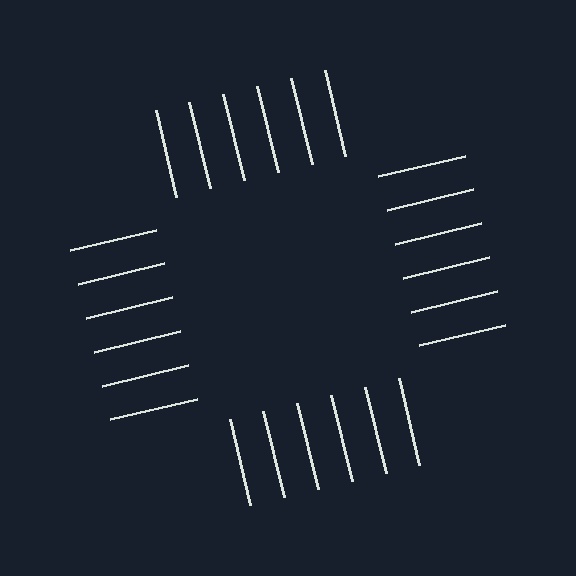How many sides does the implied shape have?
4 sides — the line-ends trace a square.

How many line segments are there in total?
24 — 6 along each of the 4 edges.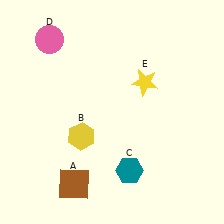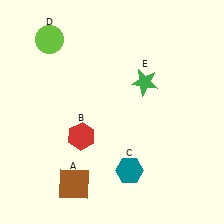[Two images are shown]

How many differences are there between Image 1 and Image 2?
There are 3 differences between the two images.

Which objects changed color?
B changed from yellow to red. D changed from pink to lime. E changed from yellow to green.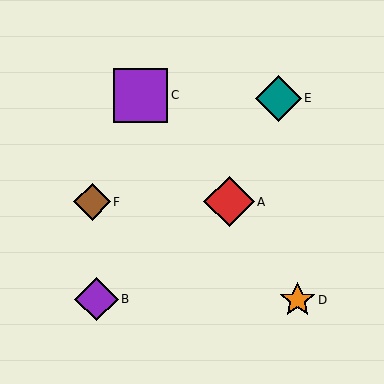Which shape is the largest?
The purple square (labeled C) is the largest.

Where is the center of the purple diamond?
The center of the purple diamond is at (97, 299).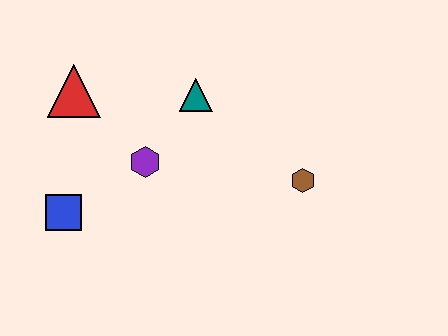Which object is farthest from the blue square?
The brown hexagon is farthest from the blue square.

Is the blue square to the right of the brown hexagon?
No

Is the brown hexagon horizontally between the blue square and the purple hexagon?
No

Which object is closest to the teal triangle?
The purple hexagon is closest to the teal triangle.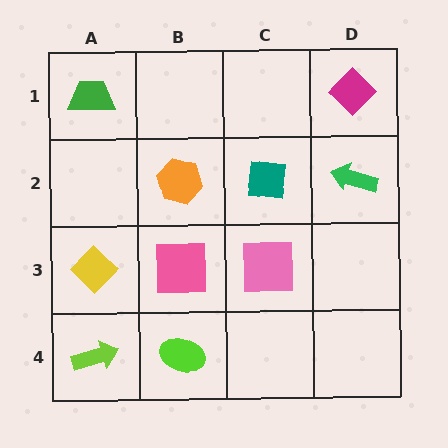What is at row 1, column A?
A green trapezoid.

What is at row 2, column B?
An orange hexagon.